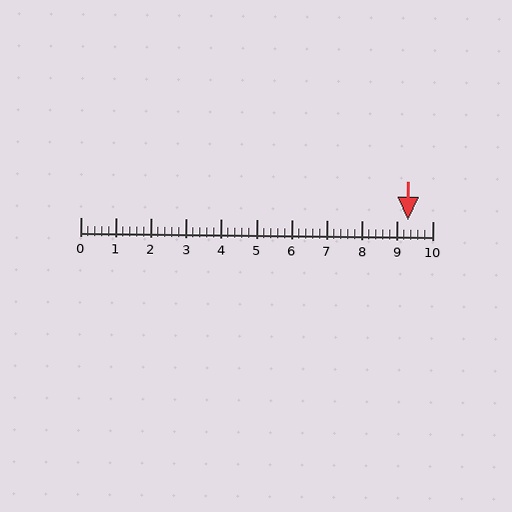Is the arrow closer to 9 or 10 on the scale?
The arrow is closer to 9.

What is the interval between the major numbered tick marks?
The major tick marks are spaced 1 units apart.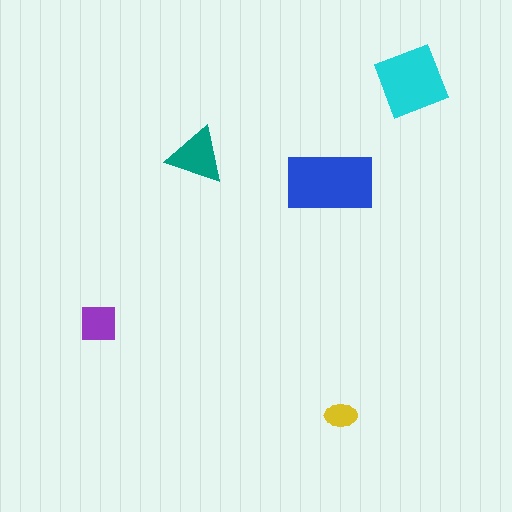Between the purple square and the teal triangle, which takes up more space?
The teal triangle.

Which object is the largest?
The blue rectangle.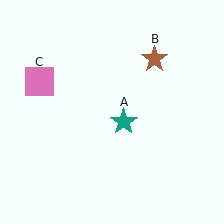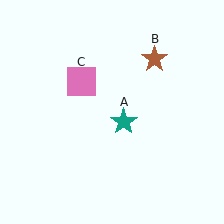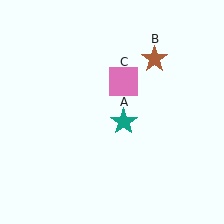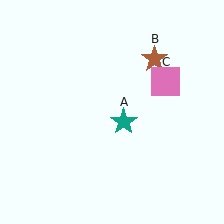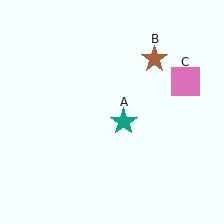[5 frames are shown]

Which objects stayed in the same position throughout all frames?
Teal star (object A) and brown star (object B) remained stationary.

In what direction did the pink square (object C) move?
The pink square (object C) moved right.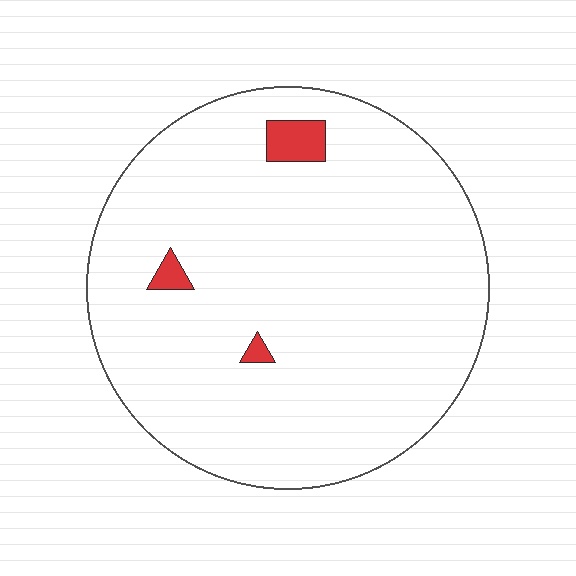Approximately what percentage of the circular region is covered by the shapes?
Approximately 5%.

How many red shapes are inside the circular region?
3.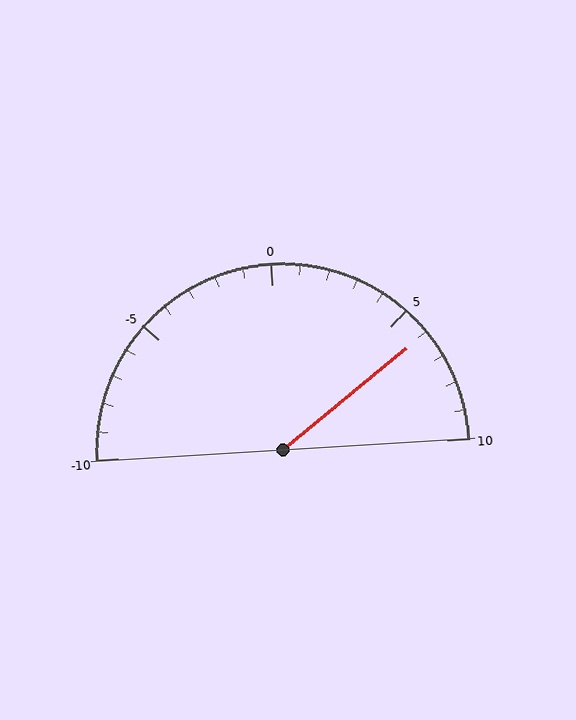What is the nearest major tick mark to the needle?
The nearest major tick mark is 5.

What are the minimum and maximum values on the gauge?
The gauge ranges from -10 to 10.